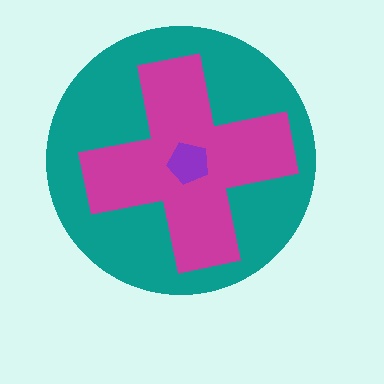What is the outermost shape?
The teal circle.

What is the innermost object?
The purple pentagon.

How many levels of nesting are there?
3.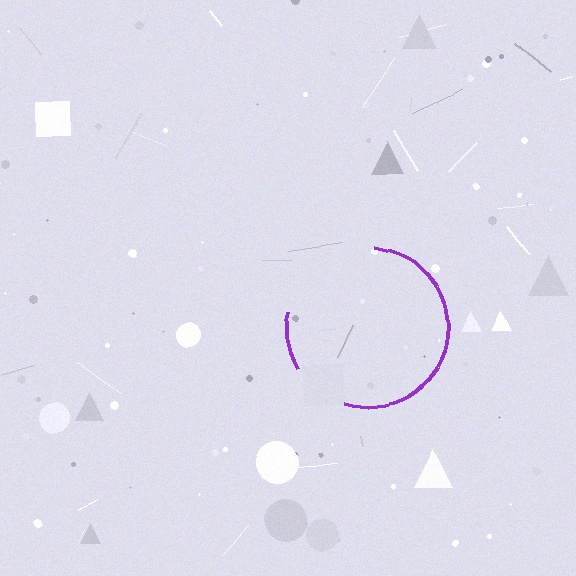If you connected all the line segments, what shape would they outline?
They would outline a circle.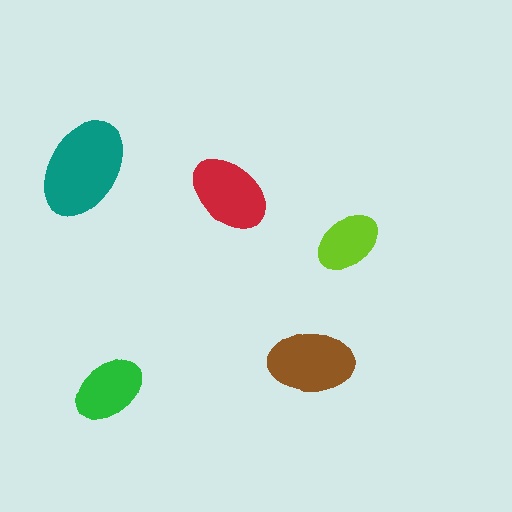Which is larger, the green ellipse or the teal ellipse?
The teal one.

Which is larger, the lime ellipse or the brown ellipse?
The brown one.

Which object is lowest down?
The green ellipse is bottommost.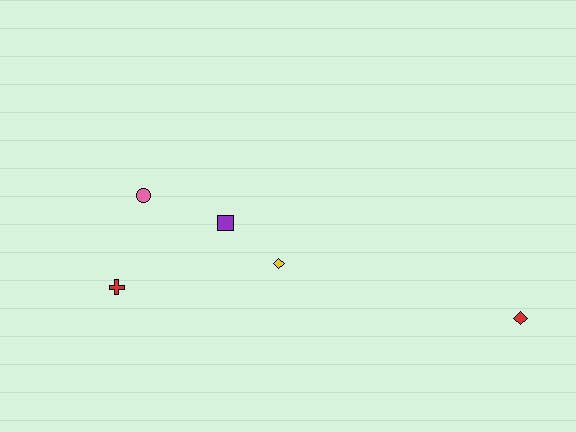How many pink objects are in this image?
There is 1 pink object.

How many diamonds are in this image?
There are 2 diamonds.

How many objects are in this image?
There are 5 objects.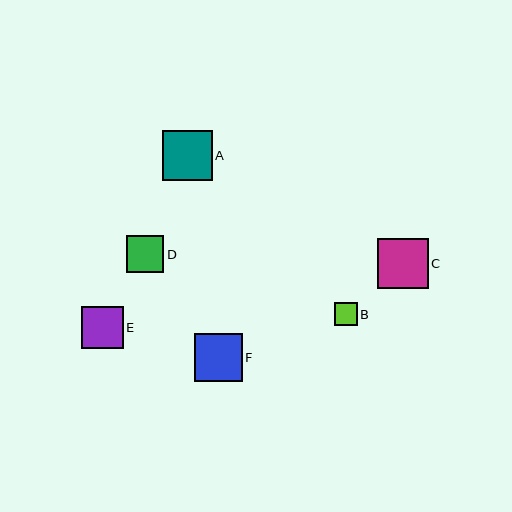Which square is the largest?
Square C is the largest with a size of approximately 50 pixels.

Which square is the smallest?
Square B is the smallest with a size of approximately 23 pixels.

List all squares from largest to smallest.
From largest to smallest: C, A, F, E, D, B.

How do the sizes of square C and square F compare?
Square C and square F are approximately the same size.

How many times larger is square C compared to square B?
Square C is approximately 2.2 times the size of square B.